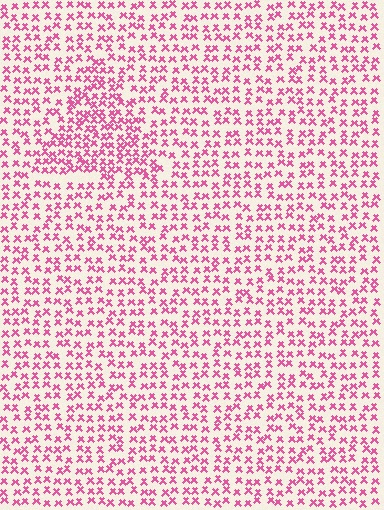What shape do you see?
I see a triangle.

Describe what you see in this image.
The image contains small pink elements arranged at two different densities. A triangle-shaped region is visible where the elements are more densely packed than the surrounding area.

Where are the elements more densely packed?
The elements are more densely packed inside the triangle boundary.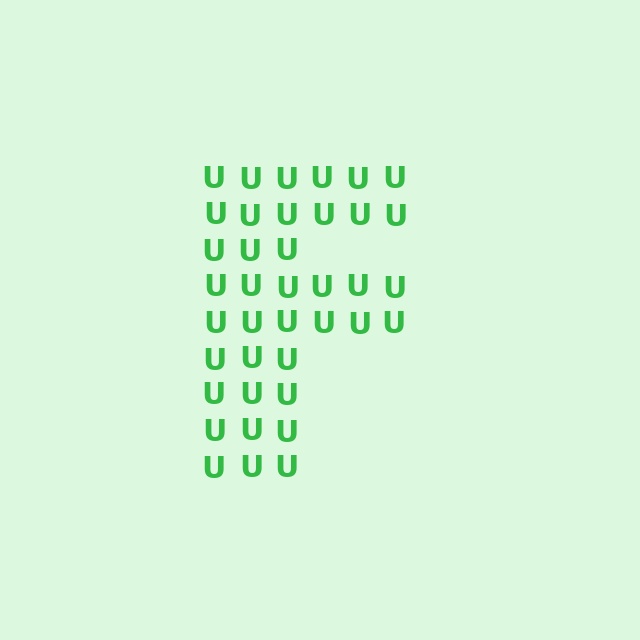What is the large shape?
The large shape is the letter F.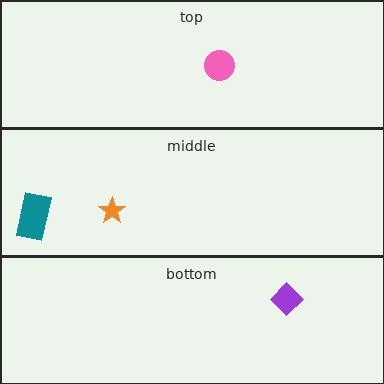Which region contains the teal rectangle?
The middle region.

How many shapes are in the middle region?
2.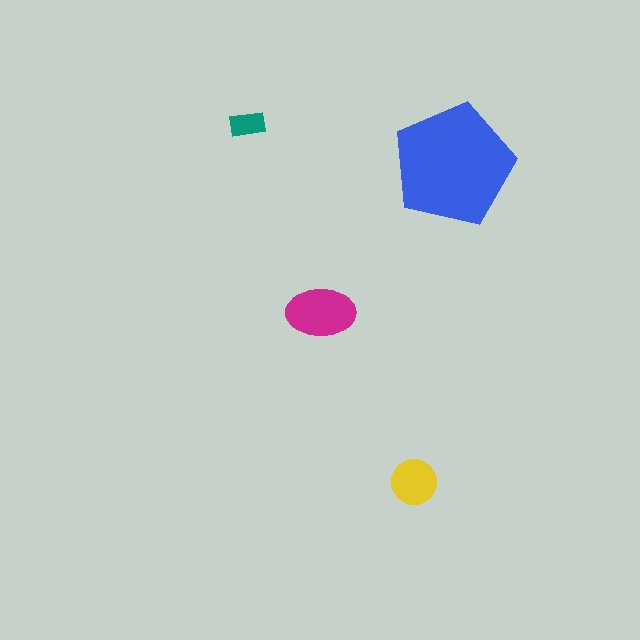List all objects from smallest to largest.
The teal rectangle, the yellow circle, the magenta ellipse, the blue pentagon.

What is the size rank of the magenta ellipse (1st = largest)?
2nd.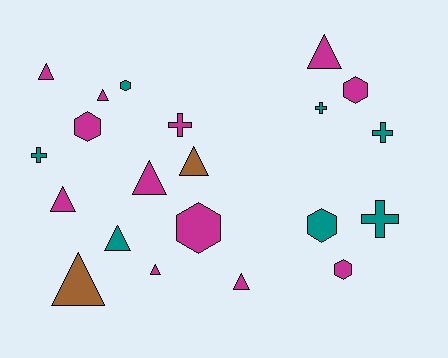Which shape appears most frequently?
Triangle, with 10 objects.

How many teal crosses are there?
There are 4 teal crosses.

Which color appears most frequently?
Magenta, with 12 objects.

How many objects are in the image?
There are 21 objects.